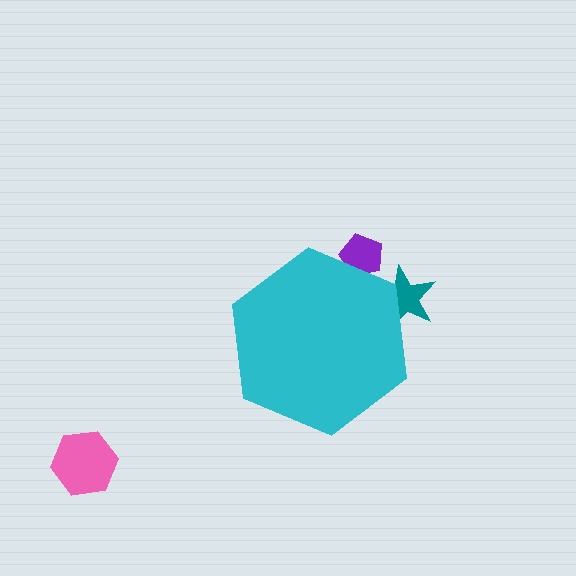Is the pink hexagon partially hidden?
No, the pink hexagon is fully visible.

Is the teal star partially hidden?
Yes, the teal star is partially hidden behind the cyan hexagon.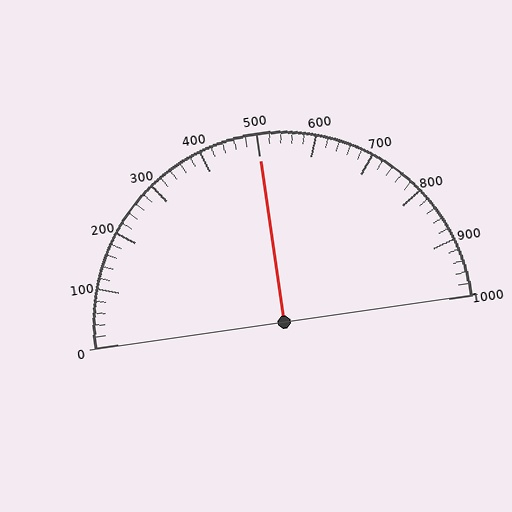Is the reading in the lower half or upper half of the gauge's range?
The reading is in the upper half of the range (0 to 1000).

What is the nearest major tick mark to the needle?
The nearest major tick mark is 500.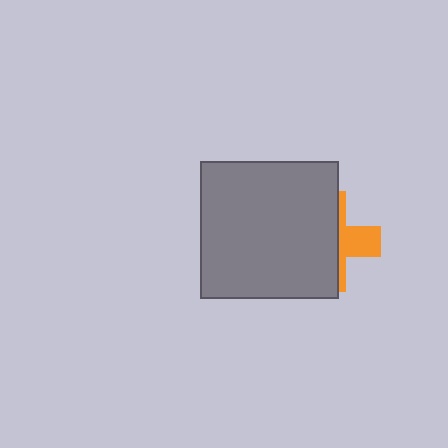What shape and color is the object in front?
The object in front is a gray square.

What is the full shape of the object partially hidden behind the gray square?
The partially hidden object is an orange cross.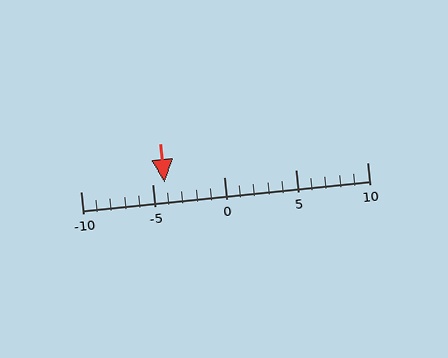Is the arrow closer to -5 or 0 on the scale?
The arrow is closer to -5.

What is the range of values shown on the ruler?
The ruler shows values from -10 to 10.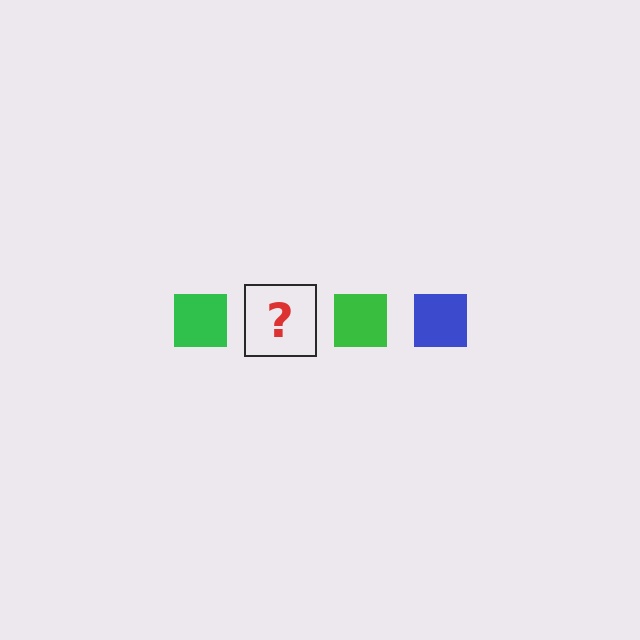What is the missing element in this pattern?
The missing element is a blue square.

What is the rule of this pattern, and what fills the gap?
The rule is that the pattern cycles through green, blue squares. The gap should be filled with a blue square.